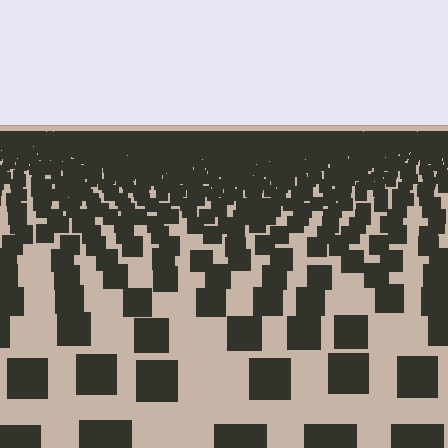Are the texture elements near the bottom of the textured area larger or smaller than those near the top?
Larger. Near the bottom, elements are closer to the viewer and appear at a bigger on-screen size.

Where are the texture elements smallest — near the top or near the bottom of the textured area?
Near the top.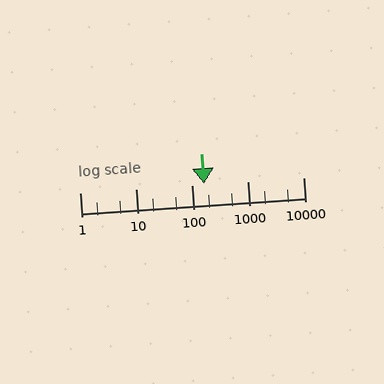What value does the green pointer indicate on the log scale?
The pointer indicates approximately 170.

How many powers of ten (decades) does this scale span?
The scale spans 4 decades, from 1 to 10000.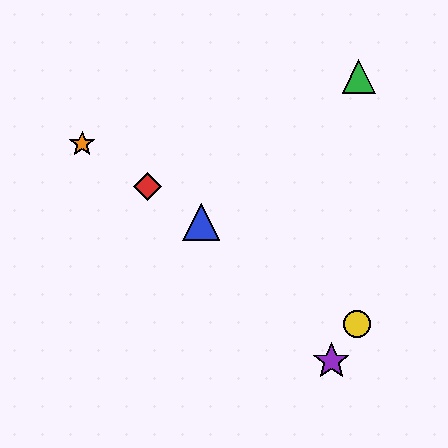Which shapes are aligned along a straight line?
The red diamond, the blue triangle, the yellow circle, the orange star are aligned along a straight line.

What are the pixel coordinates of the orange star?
The orange star is at (82, 144).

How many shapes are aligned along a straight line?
4 shapes (the red diamond, the blue triangle, the yellow circle, the orange star) are aligned along a straight line.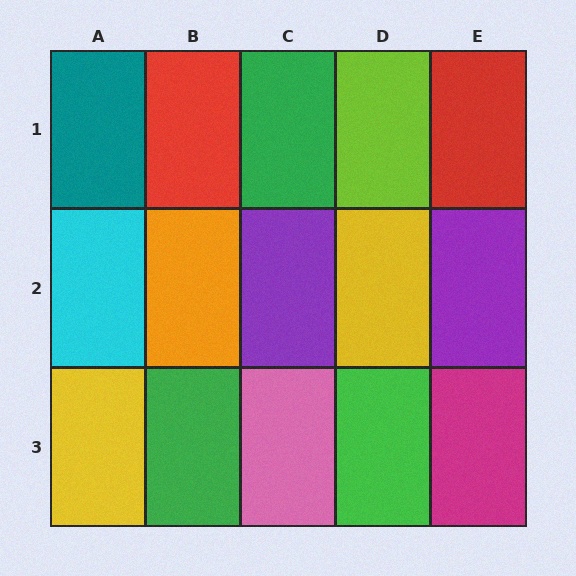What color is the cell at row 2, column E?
Purple.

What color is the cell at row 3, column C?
Pink.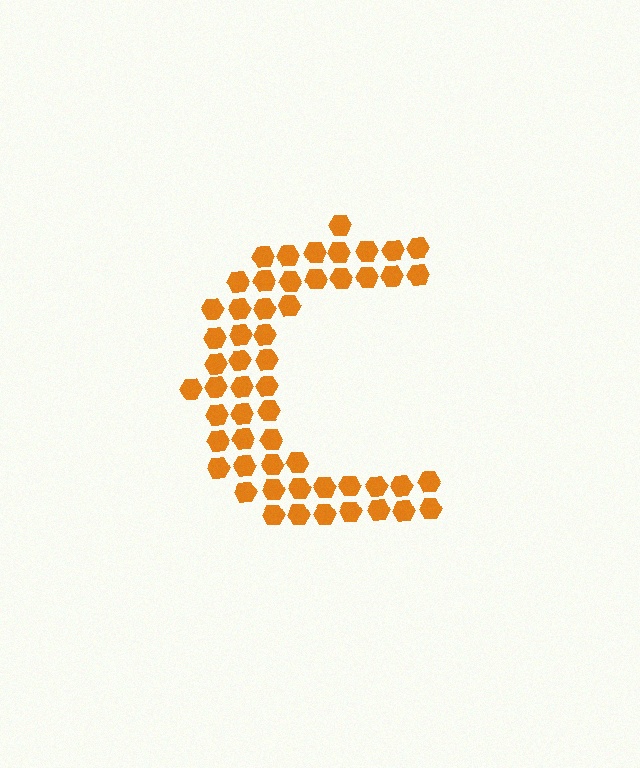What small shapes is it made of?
It is made of small hexagons.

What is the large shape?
The large shape is the letter C.